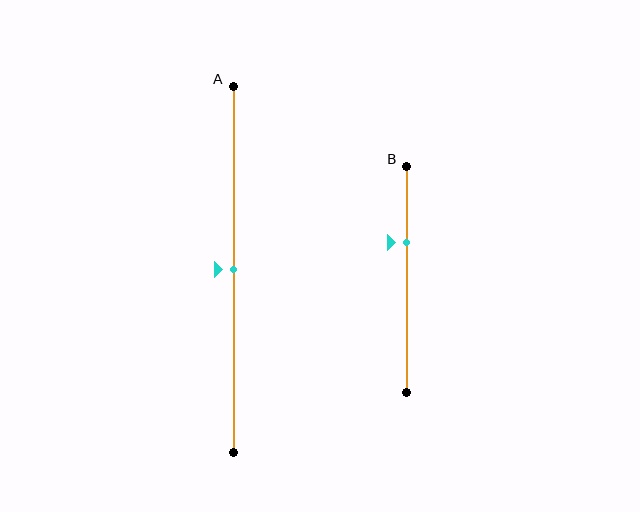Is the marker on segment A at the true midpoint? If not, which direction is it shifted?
Yes, the marker on segment A is at the true midpoint.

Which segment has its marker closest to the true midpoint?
Segment A has its marker closest to the true midpoint.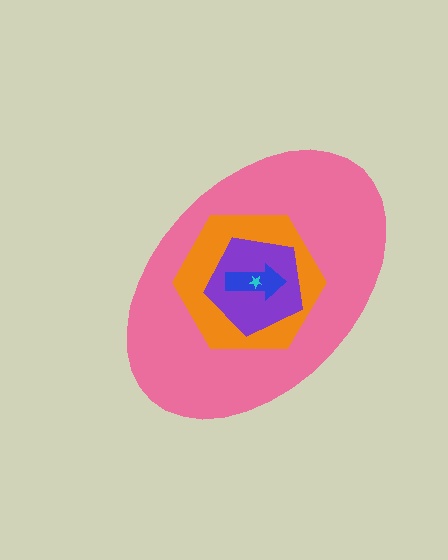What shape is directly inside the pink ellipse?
The orange hexagon.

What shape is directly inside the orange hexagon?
The purple pentagon.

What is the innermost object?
The cyan star.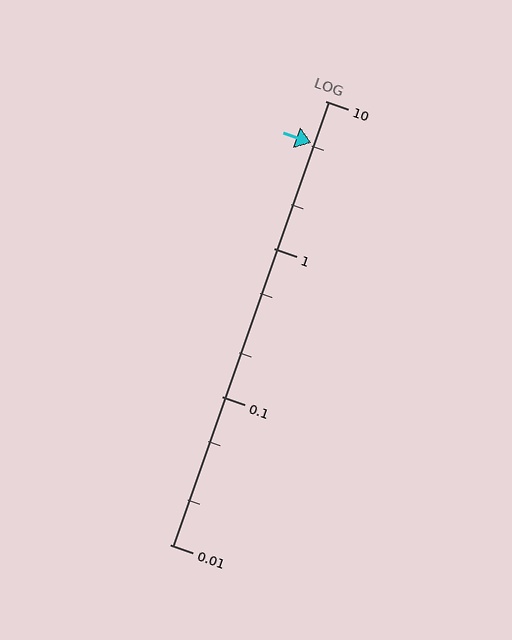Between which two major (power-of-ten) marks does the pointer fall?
The pointer is between 1 and 10.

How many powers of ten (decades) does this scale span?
The scale spans 3 decades, from 0.01 to 10.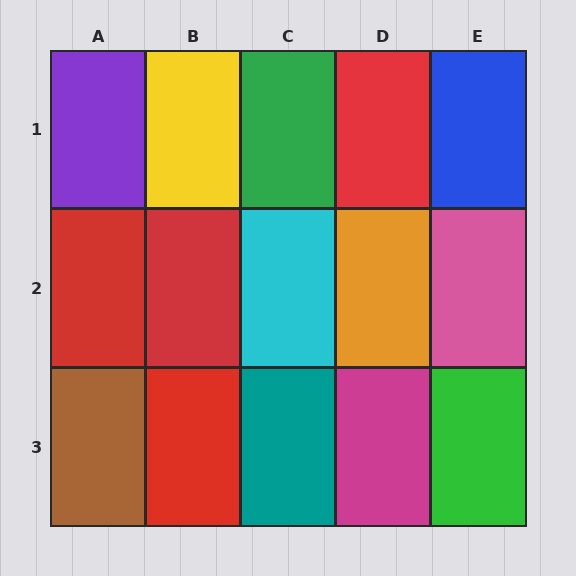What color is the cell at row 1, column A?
Purple.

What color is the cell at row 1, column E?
Blue.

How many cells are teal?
1 cell is teal.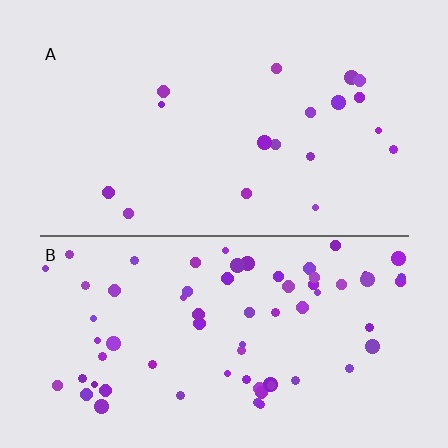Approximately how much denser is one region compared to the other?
Approximately 3.8× — region B over region A.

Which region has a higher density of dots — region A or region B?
B (the bottom).